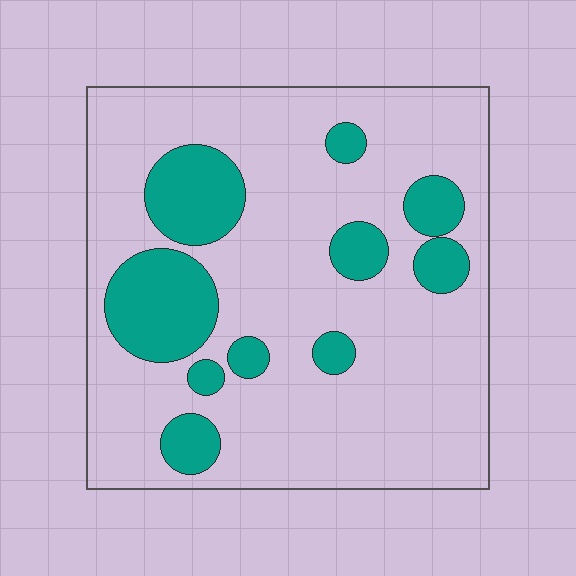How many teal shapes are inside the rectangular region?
10.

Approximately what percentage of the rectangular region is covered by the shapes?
Approximately 20%.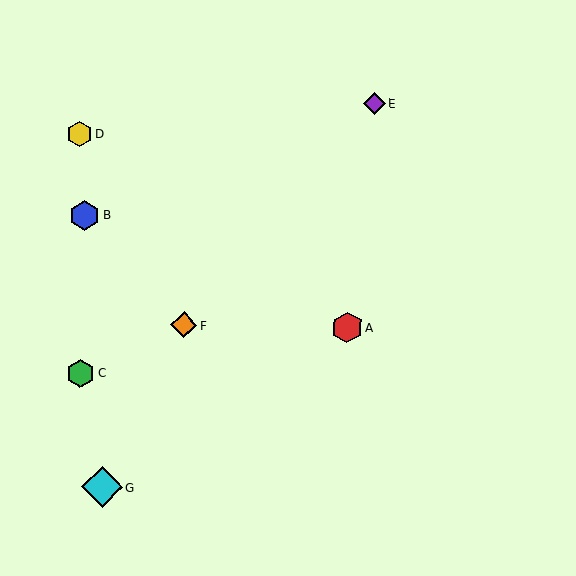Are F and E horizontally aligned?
No, F is at y≈325 and E is at y≈104.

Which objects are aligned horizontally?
Objects A, F are aligned horizontally.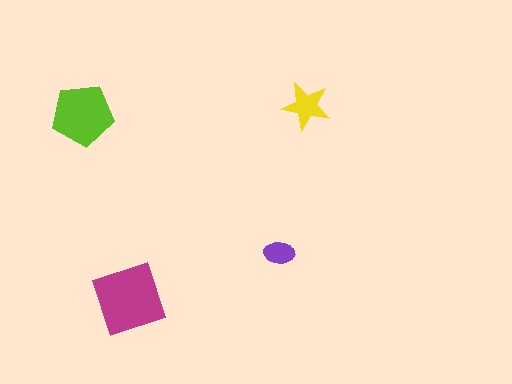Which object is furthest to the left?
The lime pentagon is leftmost.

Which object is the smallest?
The purple ellipse.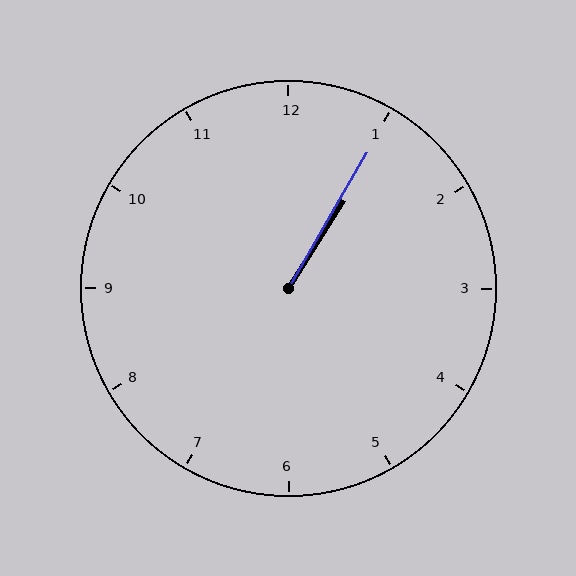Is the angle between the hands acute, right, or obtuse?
It is acute.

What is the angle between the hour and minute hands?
Approximately 2 degrees.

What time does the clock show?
1:05.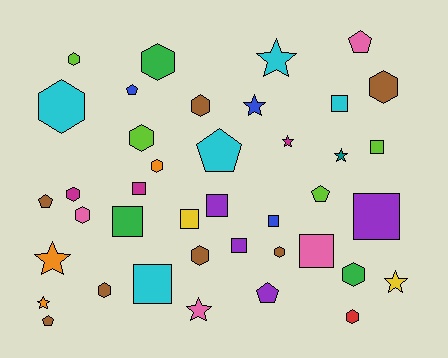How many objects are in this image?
There are 40 objects.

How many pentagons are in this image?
There are 7 pentagons.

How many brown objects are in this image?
There are 7 brown objects.